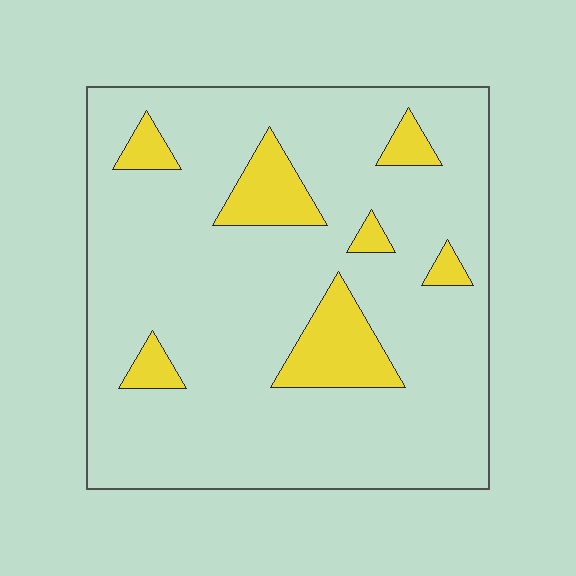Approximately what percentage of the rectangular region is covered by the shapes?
Approximately 15%.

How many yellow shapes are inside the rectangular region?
7.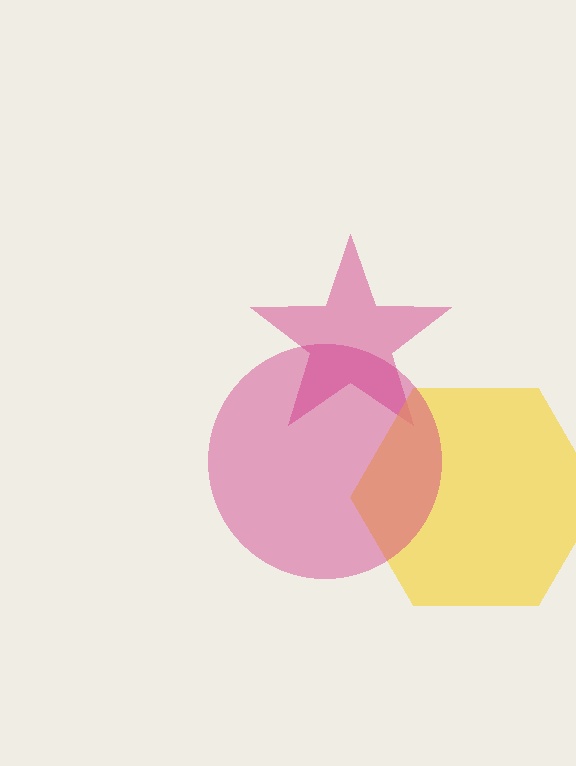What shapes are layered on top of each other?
The layered shapes are: a pink star, a yellow hexagon, a magenta circle.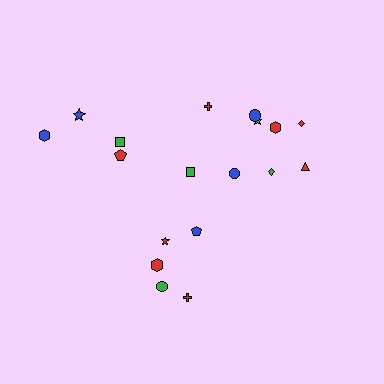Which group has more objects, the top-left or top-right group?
The top-right group.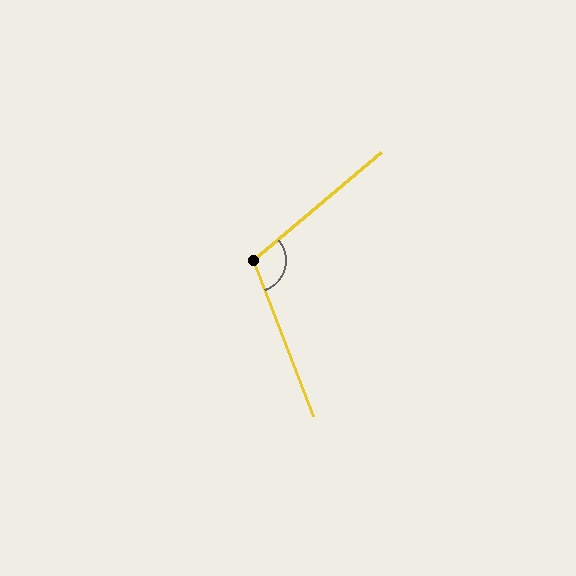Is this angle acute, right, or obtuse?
It is obtuse.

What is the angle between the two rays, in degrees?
Approximately 109 degrees.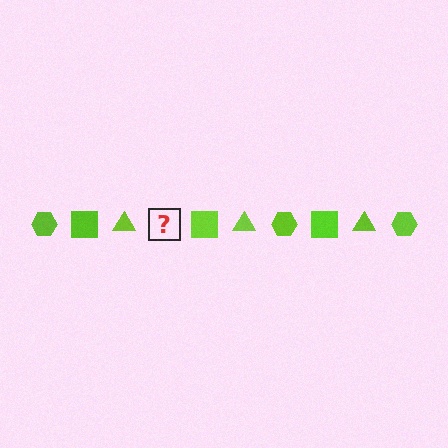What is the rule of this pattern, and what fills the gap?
The rule is that the pattern cycles through hexagon, square, triangle shapes in lime. The gap should be filled with a lime hexagon.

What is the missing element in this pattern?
The missing element is a lime hexagon.